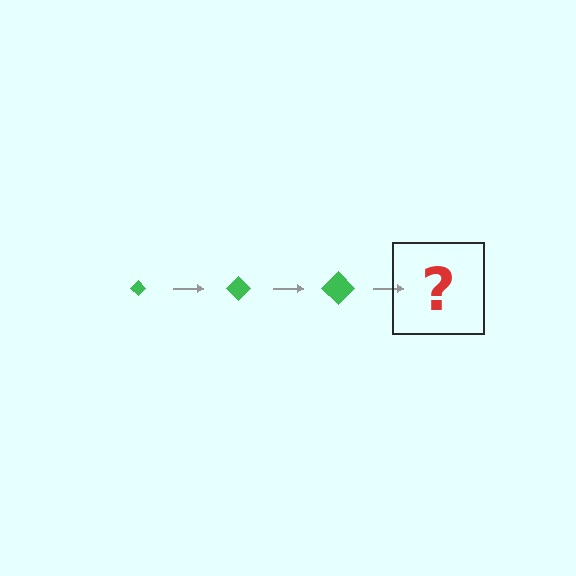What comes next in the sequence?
The next element should be a green diamond, larger than the previous one.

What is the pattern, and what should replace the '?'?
The pattern is that the diamond gets progressively larger each step. The '?' should be a green diamond, larger than the previous one.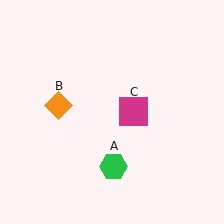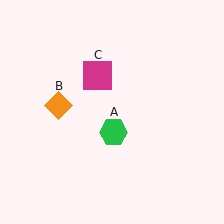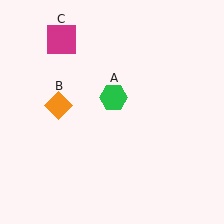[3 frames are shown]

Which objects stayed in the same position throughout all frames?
Orange diamond (object B) remained stationary.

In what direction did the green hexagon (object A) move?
The green hexagon (object A) moved up.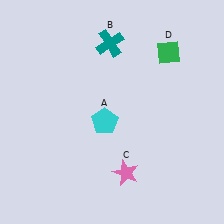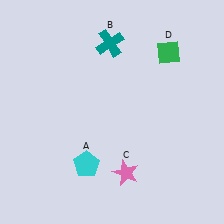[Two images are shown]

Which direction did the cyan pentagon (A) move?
The cyan pentagon (A) moved down.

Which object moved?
The cyan pentagon (A) moved down.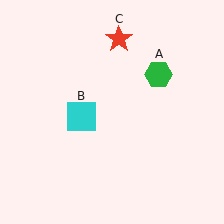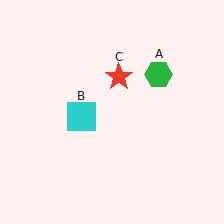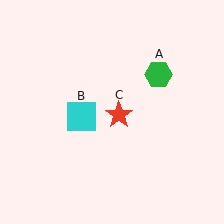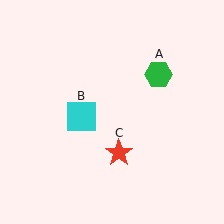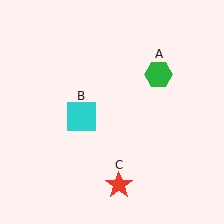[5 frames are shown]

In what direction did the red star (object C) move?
The red star (object C) moved down.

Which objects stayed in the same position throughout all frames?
Green hexagon (object A) and cyan square (object B) remained stationary.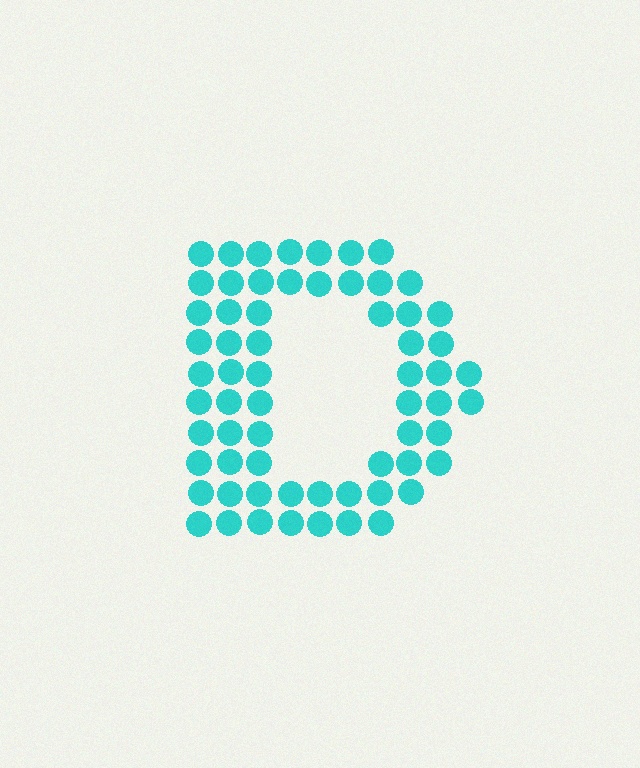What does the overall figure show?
The overall figure shows the letter D.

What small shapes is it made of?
It is made of small circles.